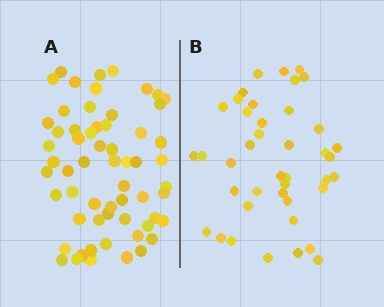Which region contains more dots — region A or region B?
Region A (the left region) has more dots.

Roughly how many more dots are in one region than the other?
Region A has approximately 20 more dots than region B.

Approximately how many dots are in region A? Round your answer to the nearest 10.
About 60 dots.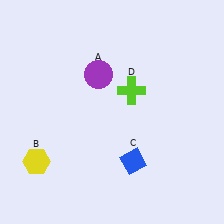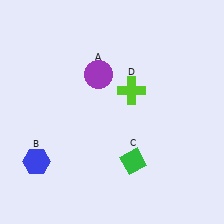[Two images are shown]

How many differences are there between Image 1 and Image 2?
There are 2 differences between the two images.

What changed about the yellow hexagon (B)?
In Image 1, B is yellow. In Image 2, it changed to blue.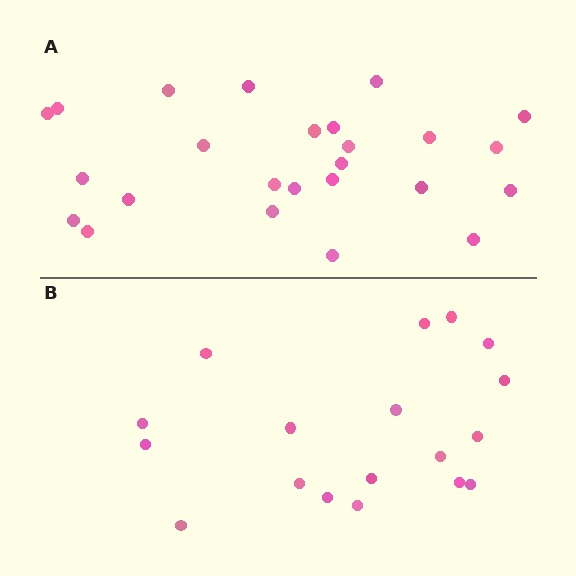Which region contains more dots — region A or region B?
Region A (the top region) has more dots.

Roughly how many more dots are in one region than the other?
Region A has roughly 8 or so more dots than region B.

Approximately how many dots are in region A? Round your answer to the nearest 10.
About 20 dots. (The exact count is 25, which rounds to 20.)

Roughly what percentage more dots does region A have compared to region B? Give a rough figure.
About 40% more.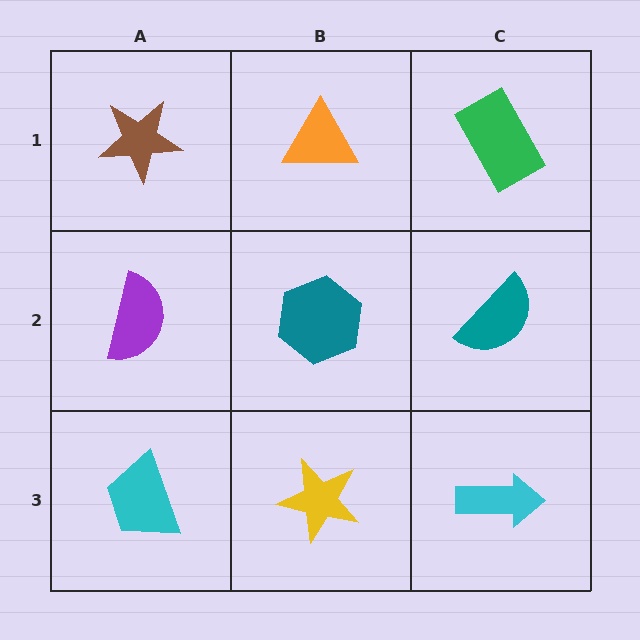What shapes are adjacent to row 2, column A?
A brown star (row 1, column A), a cyan trapezoid (row 3, column A), a teal hexagon (row 2, column B).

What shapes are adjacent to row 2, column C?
A green rectangle (row 1, column C), a cyan arrow (row 3, column C), a teal hexagon (row 2, column B).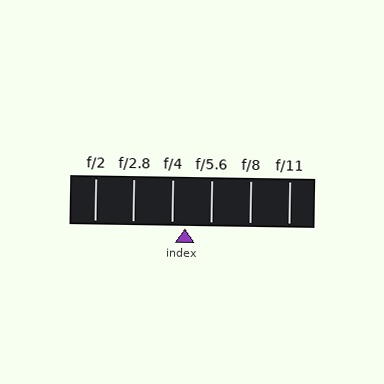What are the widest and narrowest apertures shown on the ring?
The widest aperture shown is f/2 and the narrowest is f/11.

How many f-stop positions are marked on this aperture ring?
There are 6 f-stop positions marked.